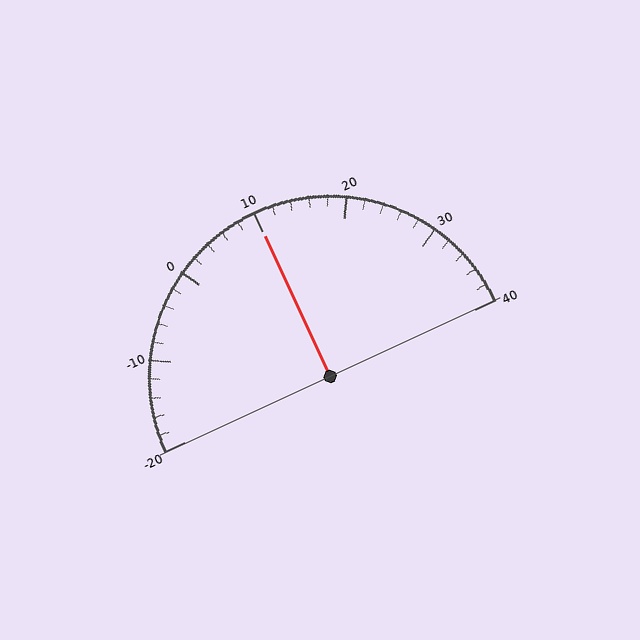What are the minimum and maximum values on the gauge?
The gauge ranges from -20 to 40.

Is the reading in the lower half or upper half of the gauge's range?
The reading is in the upper half of the range (-20 to 40).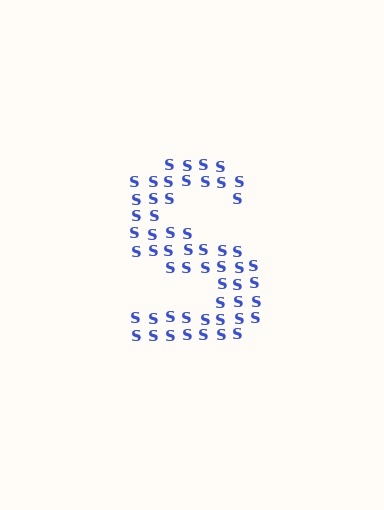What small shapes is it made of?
It is made of small letter S's.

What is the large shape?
The large shape is the letter S.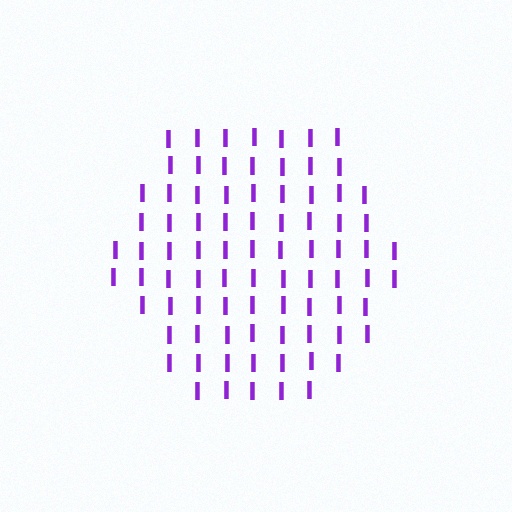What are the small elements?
The small elements are letter I's.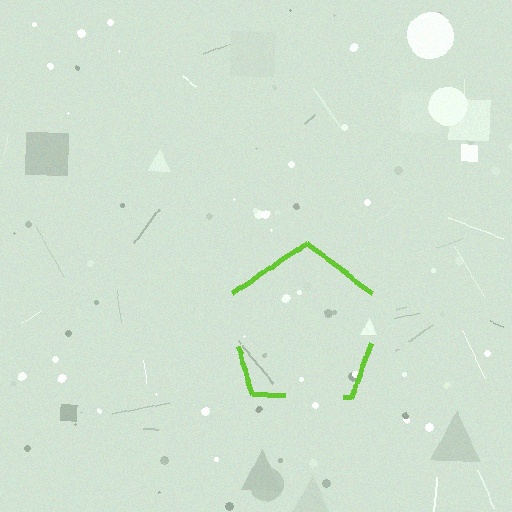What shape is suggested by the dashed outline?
The dashed outline suggests a pentagon.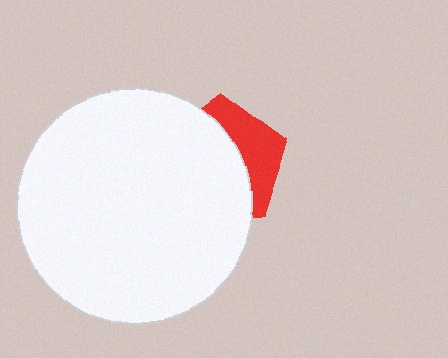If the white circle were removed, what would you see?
You would see the complete red pentagon.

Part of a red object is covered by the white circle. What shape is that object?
It is a pentagon.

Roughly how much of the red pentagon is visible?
A small part of it is visible (roughly 35%).